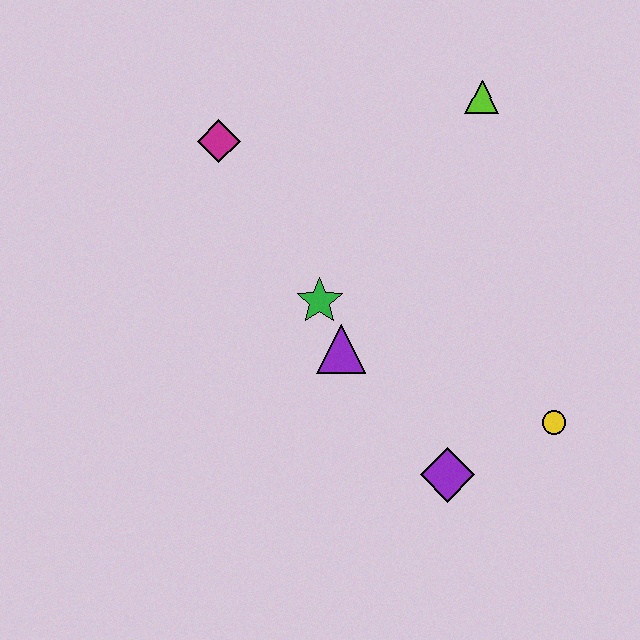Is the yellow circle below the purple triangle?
Yes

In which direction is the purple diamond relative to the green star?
The purple diamond is below the green star.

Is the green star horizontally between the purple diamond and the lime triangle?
No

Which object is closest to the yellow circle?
The purple diamond is closest to the yellow circle.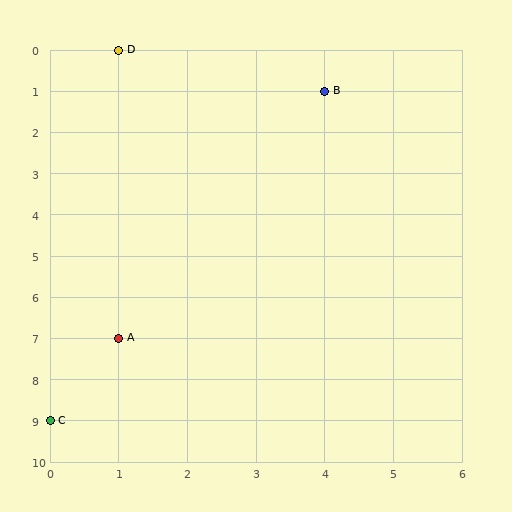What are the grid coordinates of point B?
Point B is at grid coordinates (4, 1).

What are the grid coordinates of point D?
Point D is at grid coordinates (1, 0).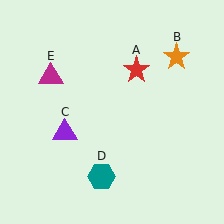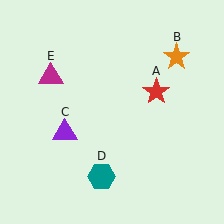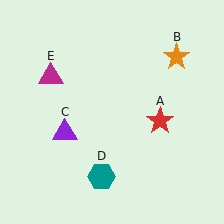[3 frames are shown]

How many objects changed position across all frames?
1 object changed position: red star (object A).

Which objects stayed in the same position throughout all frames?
Orange star (object B) and purple triangle (object C) and teal hexagon (object D) and magenta triangle (object E) remained stationary.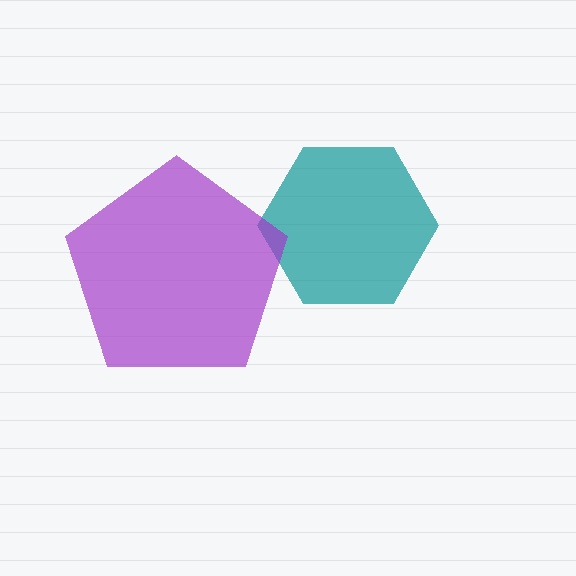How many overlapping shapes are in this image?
There are 2 overlapping shapes in the image.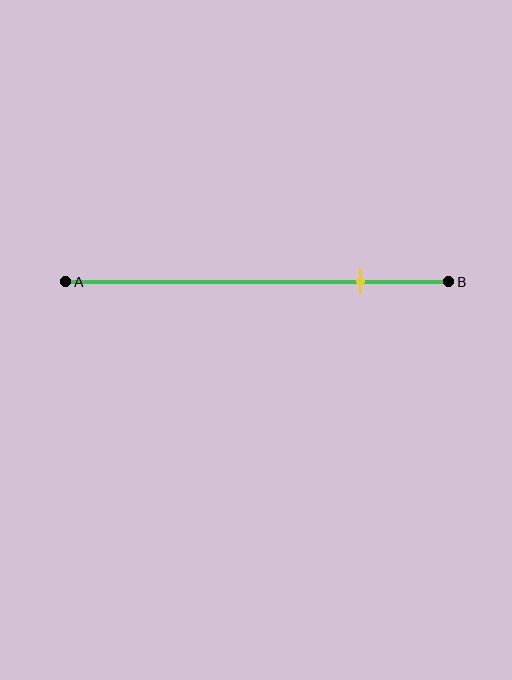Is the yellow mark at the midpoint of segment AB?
No, the mark is at about 75% from A, not at the 50% midpoint.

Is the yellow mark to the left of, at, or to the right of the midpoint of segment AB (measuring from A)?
The yellow mark is to the right of the midpoint of segment AB.